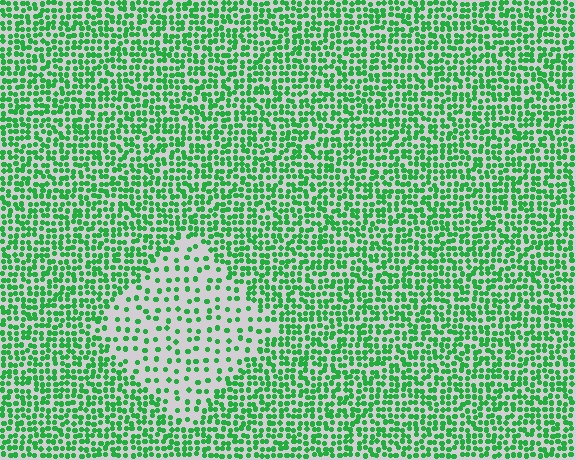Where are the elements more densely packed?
The elements are more densely packed outside the diamond boundary.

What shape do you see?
I see a diamond.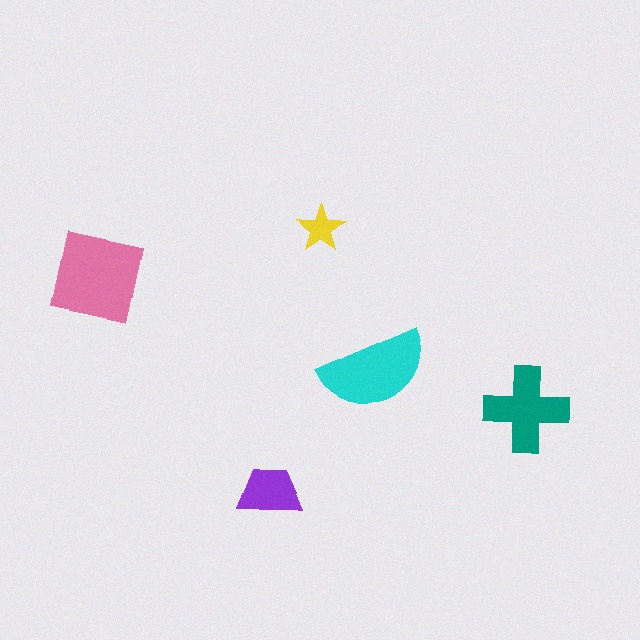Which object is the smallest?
The yellow star.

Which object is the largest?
The pink square.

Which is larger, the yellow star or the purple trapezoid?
The purple trapezoid.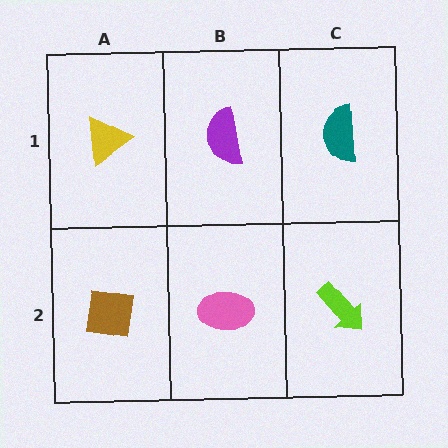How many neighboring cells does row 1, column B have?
3.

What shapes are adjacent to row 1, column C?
A lime arrow (row 2, column C), a purple semicircle (row 1, column B).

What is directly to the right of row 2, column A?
A pink ellipse.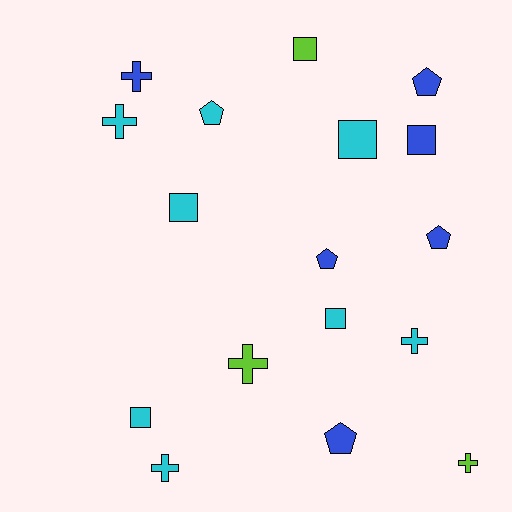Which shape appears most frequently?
Square, with 6 objects.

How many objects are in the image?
There are 17 objects.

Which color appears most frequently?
Cyan, with 8 objects.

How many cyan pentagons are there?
There is 1 cyan pentagon.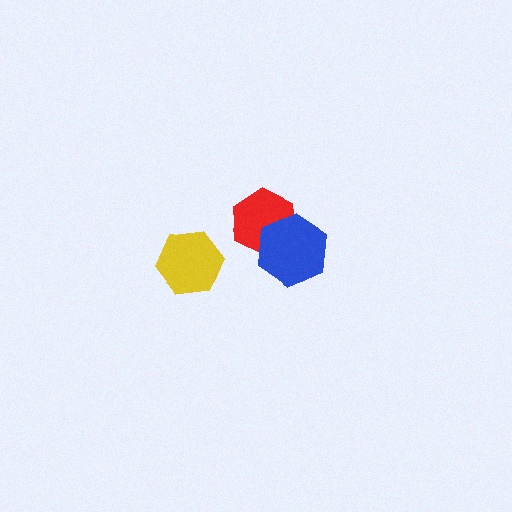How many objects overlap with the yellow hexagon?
0 objects overlap with the yellow hexagon.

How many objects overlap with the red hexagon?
1 object overlaps with the red hexagon.